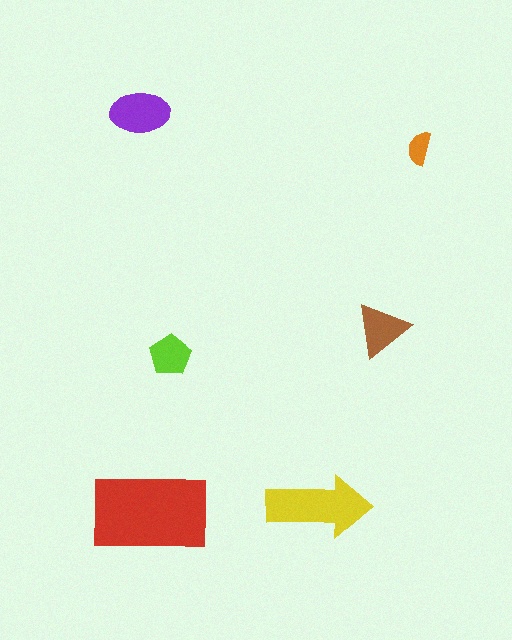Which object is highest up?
The purple ellipse is topmost.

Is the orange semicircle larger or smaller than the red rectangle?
Smaller.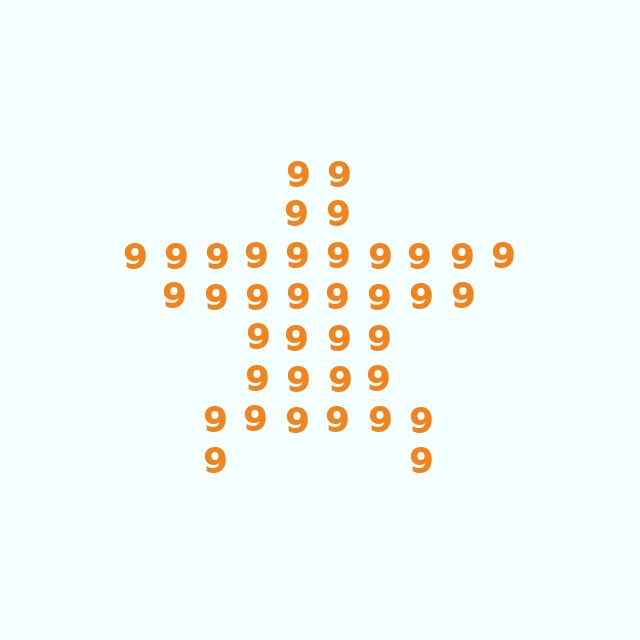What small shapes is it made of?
It is made of small digit 9's.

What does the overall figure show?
The overall figure shows a star.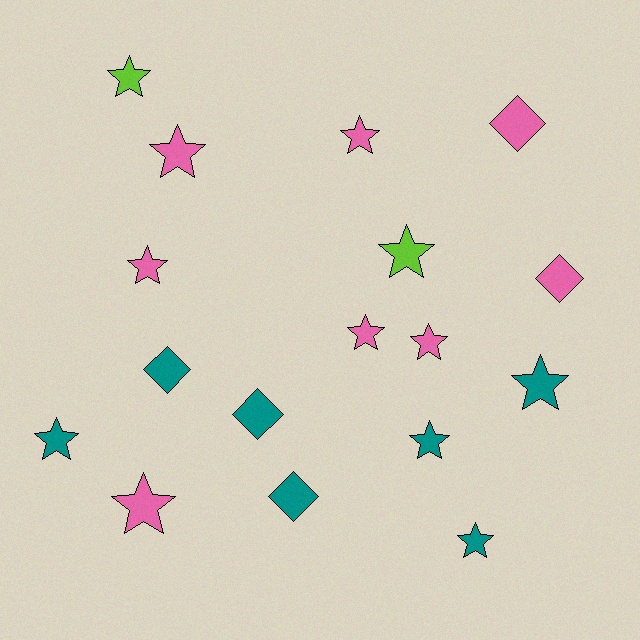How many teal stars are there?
There are 4 teal stars.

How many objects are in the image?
There are 17 objects.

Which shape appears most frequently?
Star, with 12 objects.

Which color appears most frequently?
Pink, with 8 objects.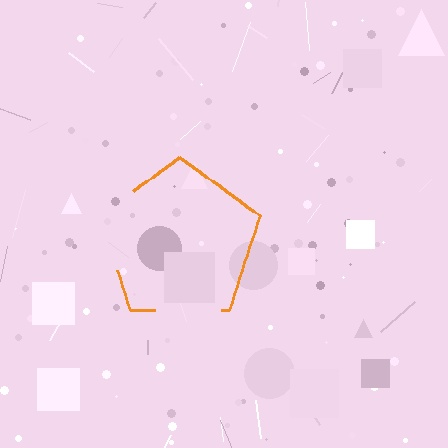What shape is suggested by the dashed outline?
The dashed outline suggests a pentagon.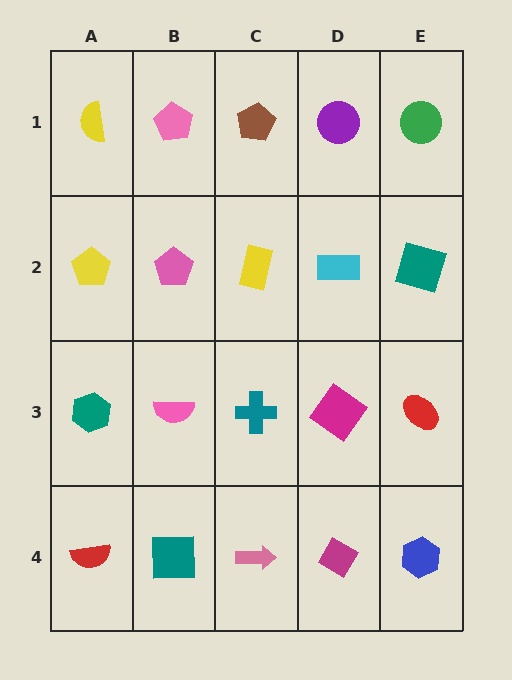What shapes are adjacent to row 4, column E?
A red ellipse (row 3, column E), a magenta diamond (row 4, column D).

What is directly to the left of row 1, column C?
A pink pentagon.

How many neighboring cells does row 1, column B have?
3.